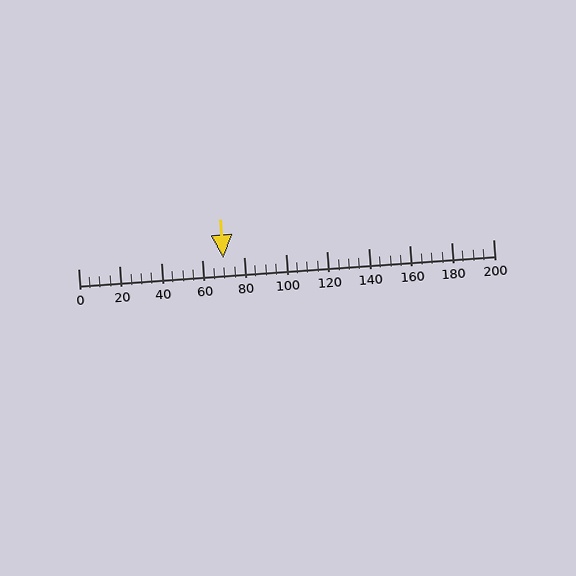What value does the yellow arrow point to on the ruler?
The yellow arrow points to approximately 70.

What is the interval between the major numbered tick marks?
The major tick marks are spaced 20 units apart.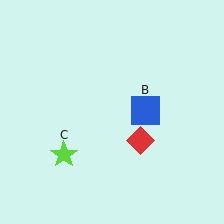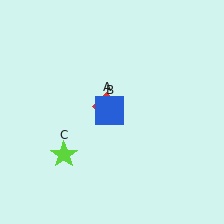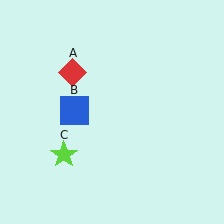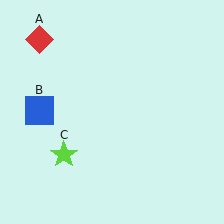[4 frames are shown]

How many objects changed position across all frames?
2 objects changed position: red diamond (object A), blue square (object B).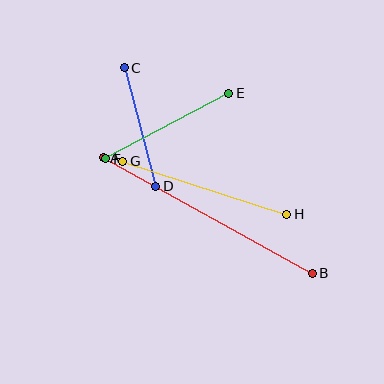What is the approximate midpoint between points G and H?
The midpoint is at approximately (205, 188) pixels.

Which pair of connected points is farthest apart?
Points A and B are farthest apart.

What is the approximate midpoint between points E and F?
The midpoint is at approximately (167, 126) pixels.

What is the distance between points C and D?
The distance is approximately 123 pixels.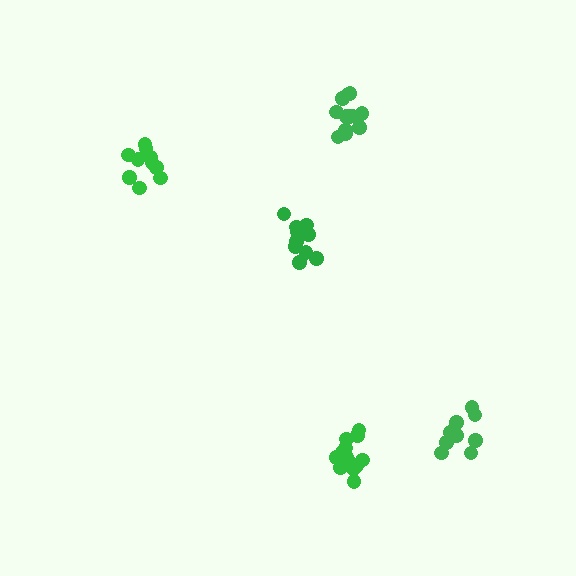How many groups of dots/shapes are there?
There are 5 groups.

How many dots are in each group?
Group 1: 14 dots, Group 2: 9 dots, Group 3: 10 dots, Group 4: 11 dots, Group 5: 12 dots (56 total).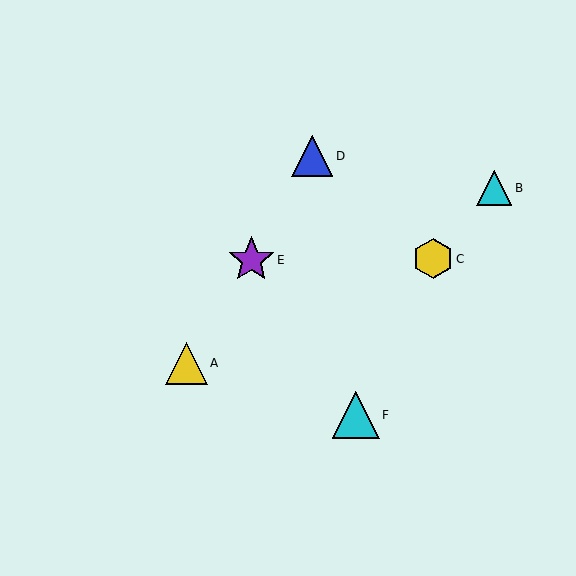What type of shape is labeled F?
Shape F is a cyan triangle.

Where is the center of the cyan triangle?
The center of the cyan triangle is at (494, 188).